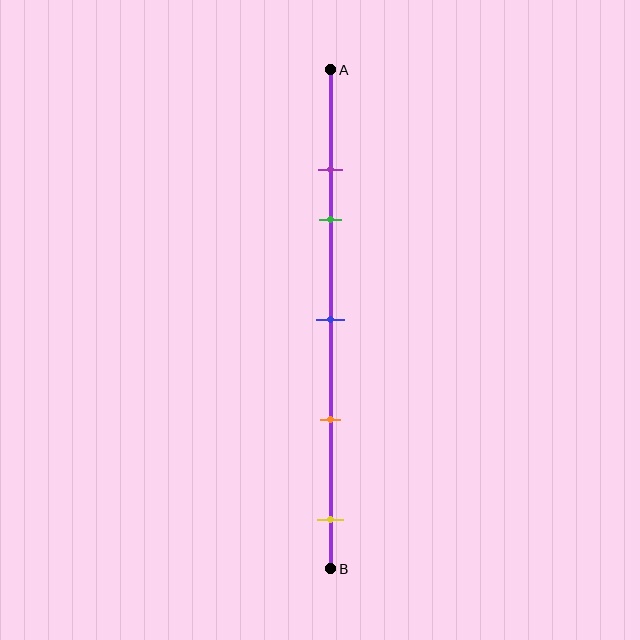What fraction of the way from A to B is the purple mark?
The purple mark is approximately 20% (0.2) of the way from A to B.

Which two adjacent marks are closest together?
The purple and green marks are the closest adjacent pair.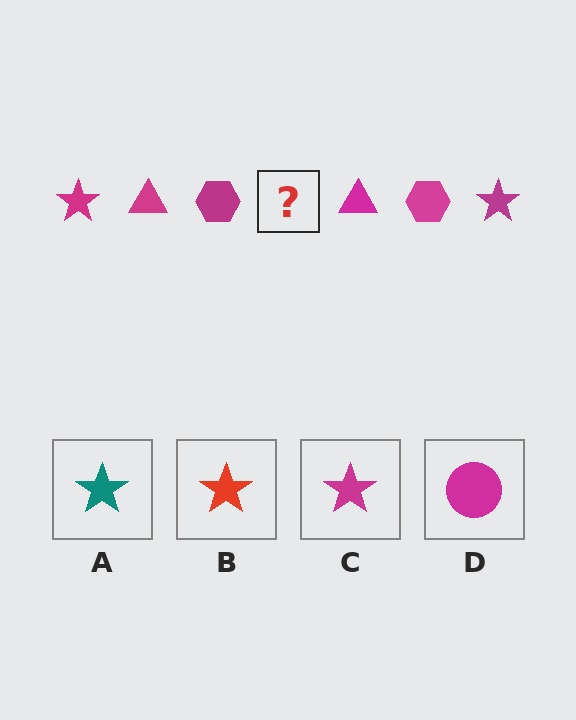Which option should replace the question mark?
Option C.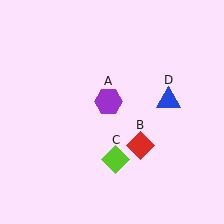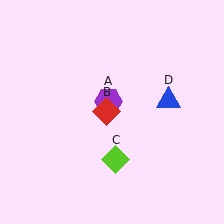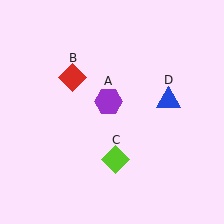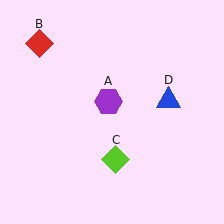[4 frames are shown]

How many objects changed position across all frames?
1 object changed position: red diamond (object B).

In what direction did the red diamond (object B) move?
The red diamond (object B) moved up and to the left.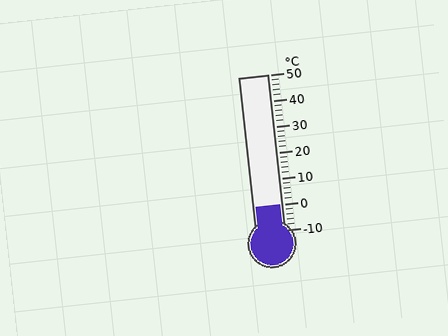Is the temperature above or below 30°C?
The temperature is below 30°C.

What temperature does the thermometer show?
The thermometer shows approximately 0°C.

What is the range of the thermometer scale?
The thermometer scale ranges from -10°C to 50°C.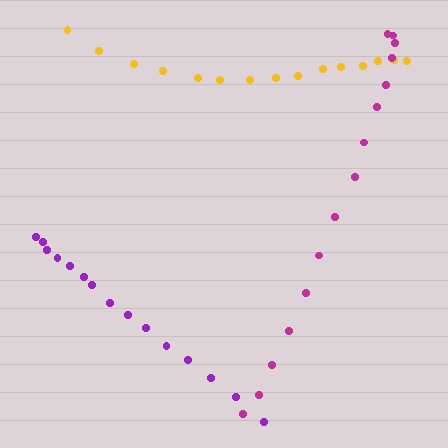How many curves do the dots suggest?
There are 3 distinct paths.